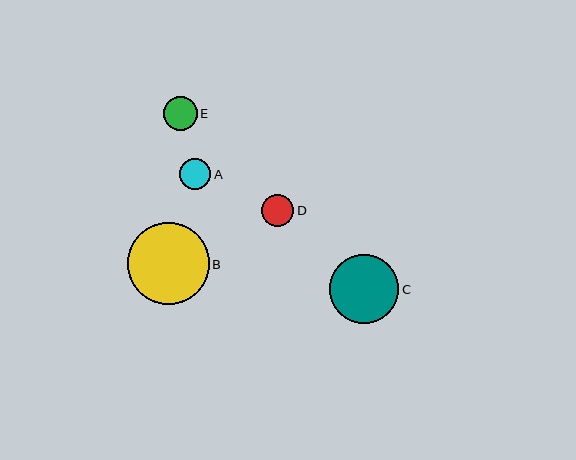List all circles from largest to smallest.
From largest to smallest: B, C, E, D, A.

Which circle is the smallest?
Circle A is the smallest with a size of approximately 31 pixels.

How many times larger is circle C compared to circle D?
Circle C is approximately 2.1 times the size of circle D.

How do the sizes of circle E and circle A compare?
Circle E and circle A are approximately the same size.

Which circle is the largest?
Circle B is the largest with a size of approximately 82 pixels.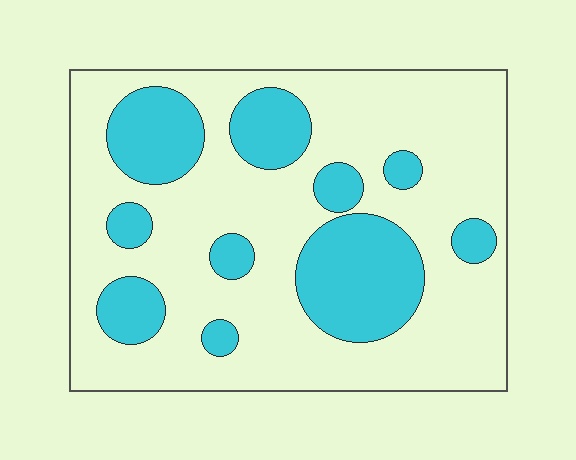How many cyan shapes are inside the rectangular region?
10.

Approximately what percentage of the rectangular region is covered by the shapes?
Approximately 30%.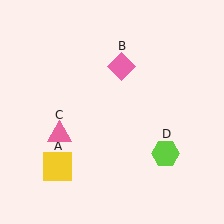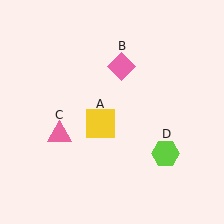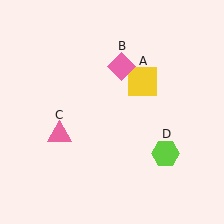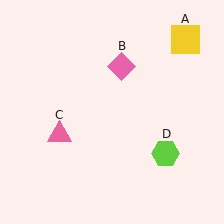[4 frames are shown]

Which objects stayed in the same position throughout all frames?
Pink diamond (object B) and pink triangle (object C) and lime hexagon (object D) remained stationary.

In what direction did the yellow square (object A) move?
The yellow square (object A) moved up and to the right.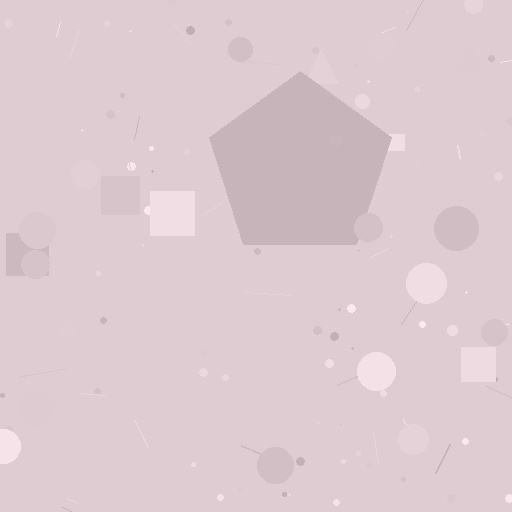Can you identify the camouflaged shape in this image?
The camouflaged shape is a pentagon.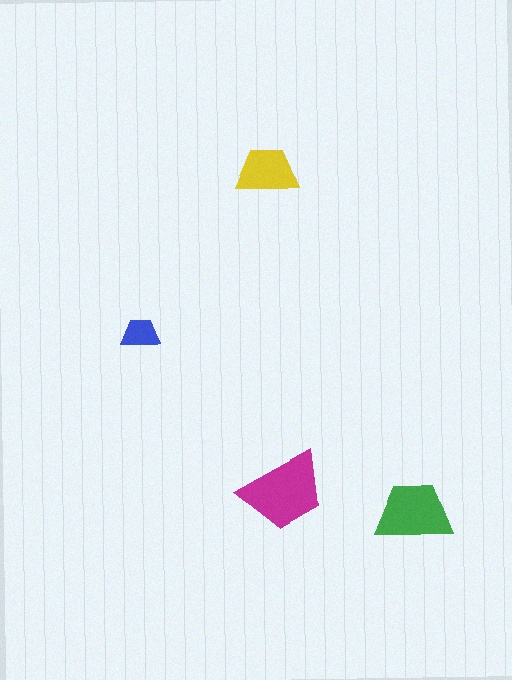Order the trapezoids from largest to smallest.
the magenta one, the green one, the yellow one, the blue one.